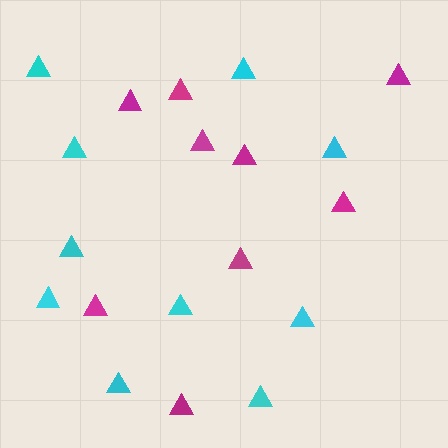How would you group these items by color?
There are 2 groups: one group of magenta triangles (9) and one group of cyan triangles (10).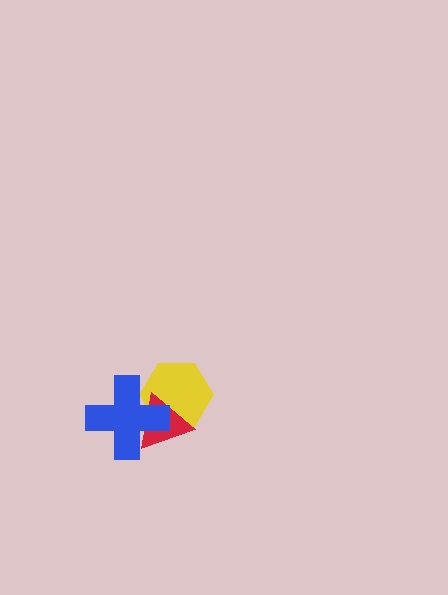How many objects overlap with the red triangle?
2 objects overlap with the red triangle.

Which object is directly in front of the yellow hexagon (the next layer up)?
The red triangle is directly in front of the yellow hexagon.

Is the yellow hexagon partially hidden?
Yes, it is partially covered by another shape.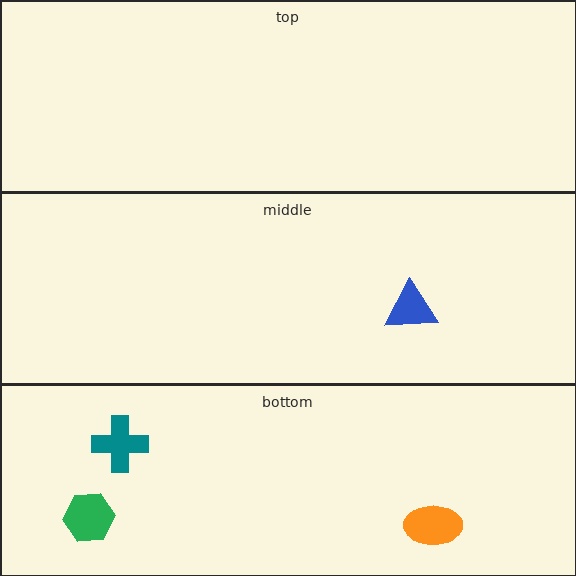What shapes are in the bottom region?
The teal cross, the orange ellipse, the green hexagon.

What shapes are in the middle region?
The blue triangle.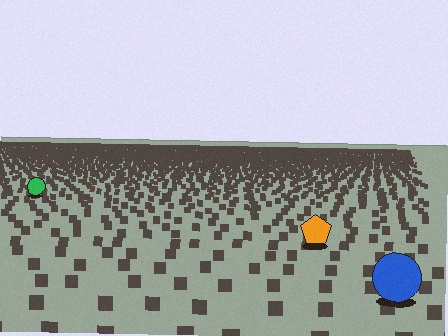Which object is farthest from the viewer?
The green circle is farthest from the viewer. It appears smaller and the ground texture around it is denser.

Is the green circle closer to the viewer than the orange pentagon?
No. The orange pentagon is closer — you can tell from the texture gradient: the ground texture is coarser near it.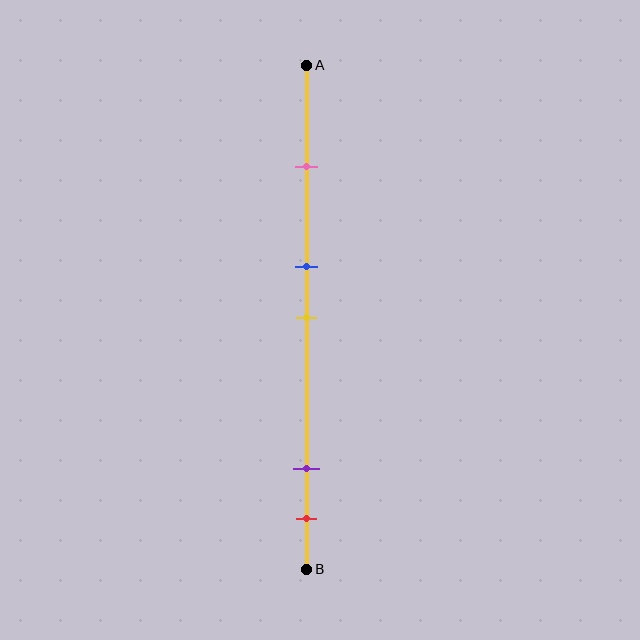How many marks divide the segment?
There are 5 marks dividing the segment.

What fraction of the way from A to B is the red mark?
The red mark is approximately 90% (0.9) of the way from A to B.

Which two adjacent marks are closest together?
The blue and yellow marks are the closest adjacent pair.